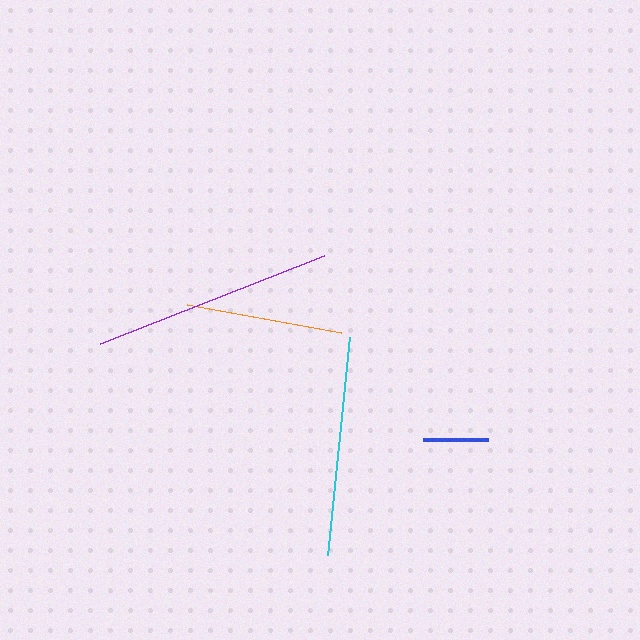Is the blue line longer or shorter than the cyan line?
The cyan line is longer than the blue line.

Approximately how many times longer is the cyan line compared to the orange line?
The cyan line is approximately 1.4 times the length of the orange line.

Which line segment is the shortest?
The blue line is the shortest at approximately 65 pixels.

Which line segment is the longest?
The purple line is the longest at approximately 241 pixels.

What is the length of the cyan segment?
The cyan segment is approximately 219 pixels long.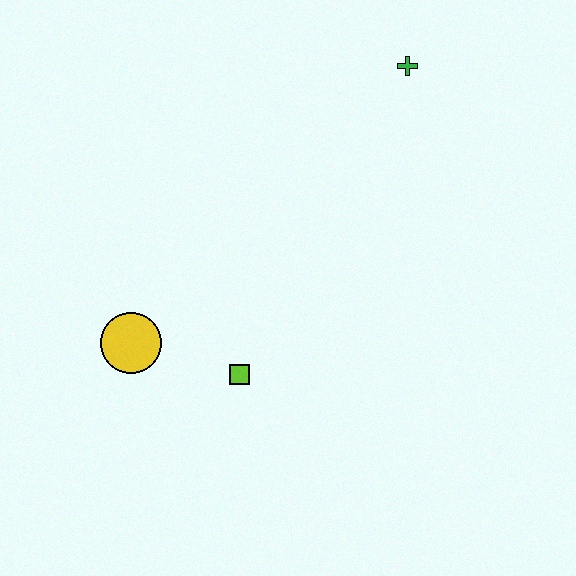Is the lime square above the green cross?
No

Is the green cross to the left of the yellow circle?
No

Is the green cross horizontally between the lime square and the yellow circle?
No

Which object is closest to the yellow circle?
The lime square is closest to the yellow circle.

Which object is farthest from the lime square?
The green cross is farthest from the lime square.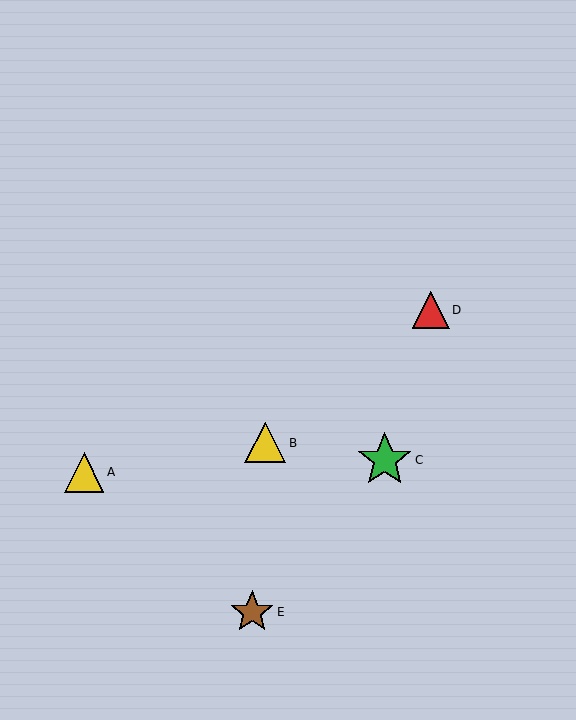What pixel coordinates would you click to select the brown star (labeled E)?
Click at (252, 612) to select the brown star E.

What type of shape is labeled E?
Shape E is a brown star.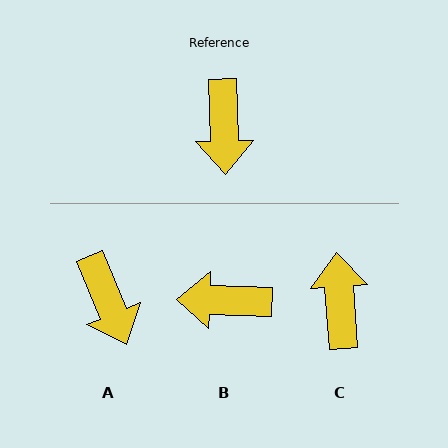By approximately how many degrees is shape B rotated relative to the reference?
Approximately 93 degrees clockwise.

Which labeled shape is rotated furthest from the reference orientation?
C, about 178 degrees away.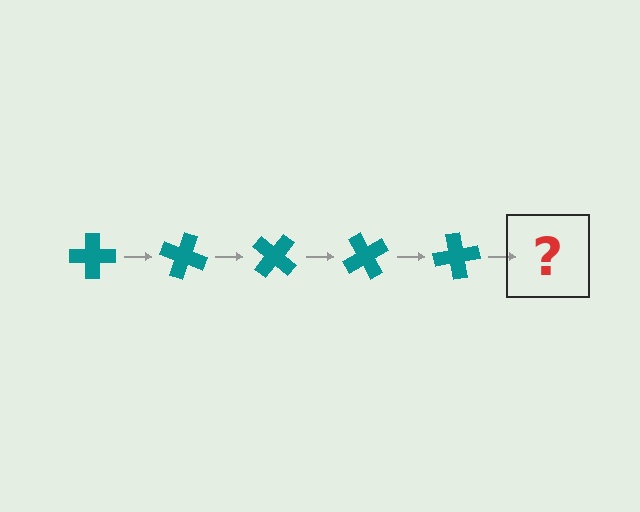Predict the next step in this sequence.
The next step is a teal cross rotated 100 degrees.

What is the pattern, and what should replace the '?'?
The pattern is that the cross rotates 20 degrees each step. The '?' should be a teal cross rotated 100 degrees.